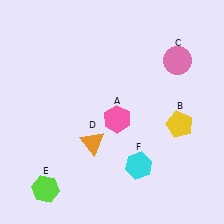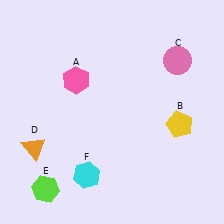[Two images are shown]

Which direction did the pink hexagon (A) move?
The pink hexagon (A) moved left.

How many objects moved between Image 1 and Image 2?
3 objects moved between the two images.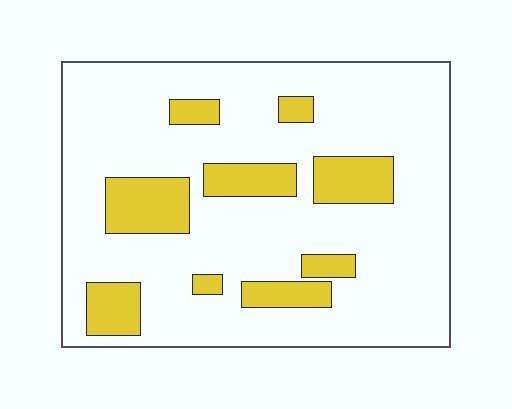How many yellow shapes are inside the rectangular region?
9.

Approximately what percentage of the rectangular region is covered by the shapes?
Approximately 20%.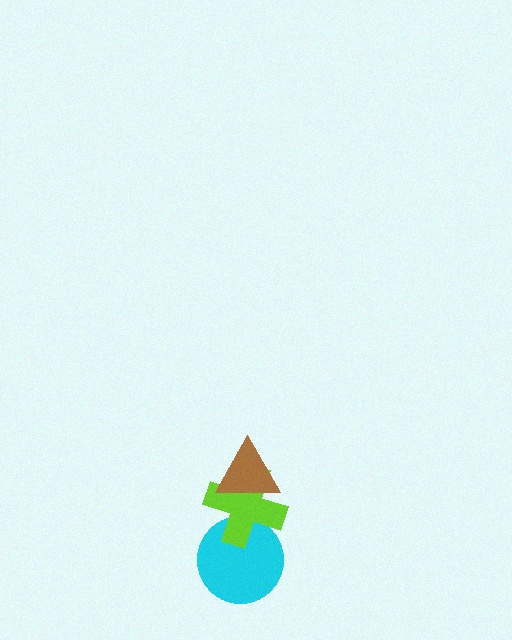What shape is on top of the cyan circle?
The lime cross is on top of the cyan circle.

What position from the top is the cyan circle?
The cyan circle is 3rd from the top.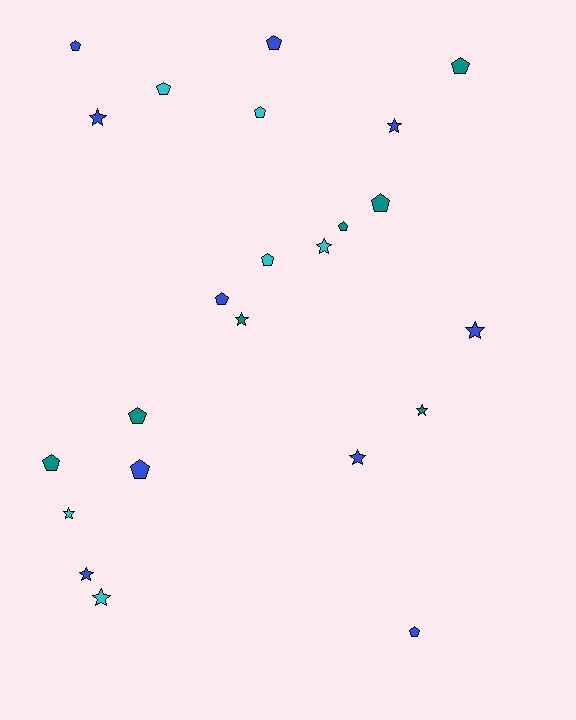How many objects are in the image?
There are 23 objects.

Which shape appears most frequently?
Pentagon, with 13 objects.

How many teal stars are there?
There are 2 teal stars.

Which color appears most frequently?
Blue, with 10 objects.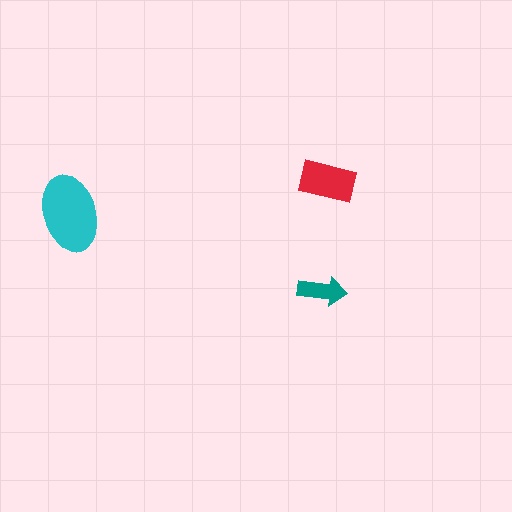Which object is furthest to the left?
The cyan ellipse is leftmost.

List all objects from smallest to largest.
The teal arrow, the red rectangle, the cyan ellipse.